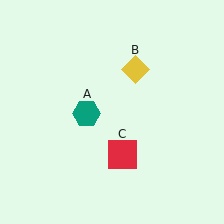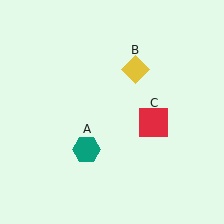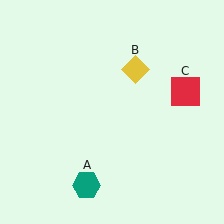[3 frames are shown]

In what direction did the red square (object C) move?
The red square (object C) moved up and to the right.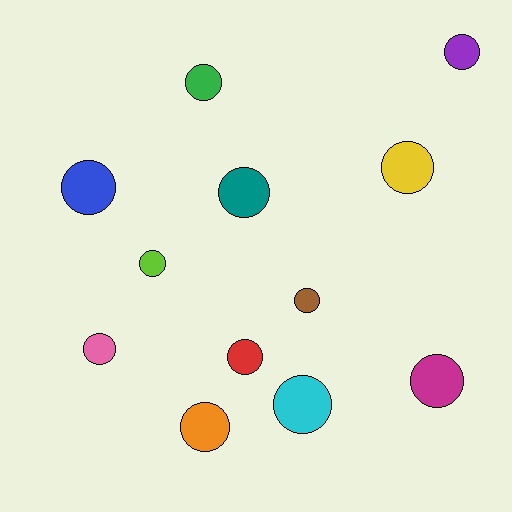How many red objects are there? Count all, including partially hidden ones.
There is 1 red object.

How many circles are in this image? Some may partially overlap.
There are 12 circles.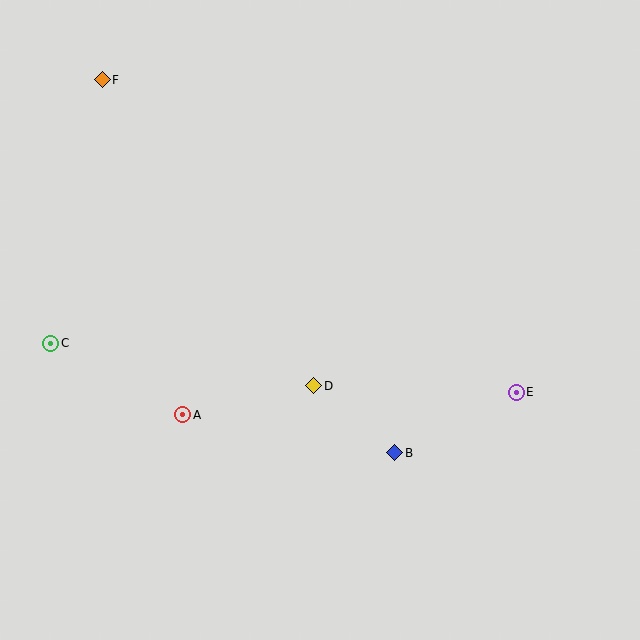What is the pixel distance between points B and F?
The distance between B and F is 474 pixels.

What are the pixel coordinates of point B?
Point B is at (395, 453).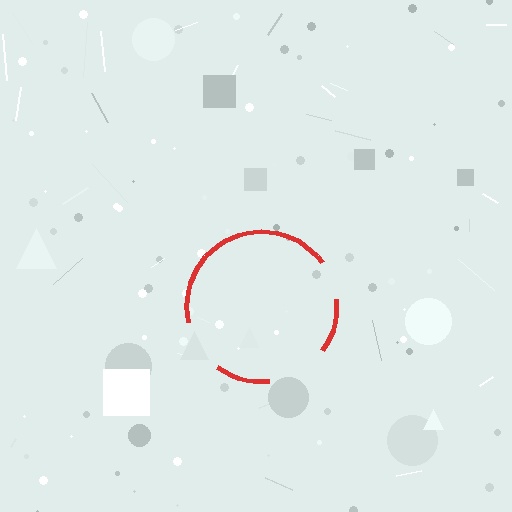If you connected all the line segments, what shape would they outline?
They would outline a circle.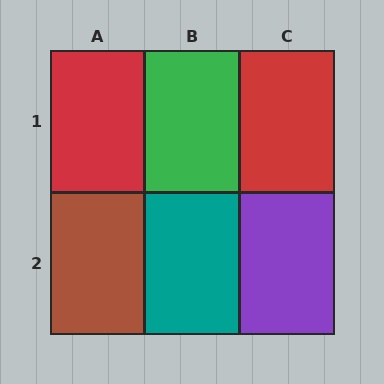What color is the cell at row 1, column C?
Red.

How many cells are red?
2 cells are red.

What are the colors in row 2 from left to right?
Brown, teal, purple.